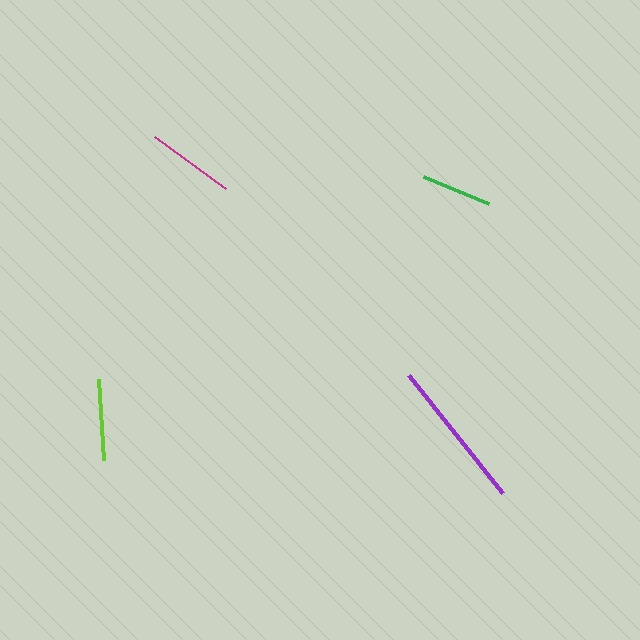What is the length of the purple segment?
The purple segment is approximately 151 pixels long.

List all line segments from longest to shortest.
From longest to shortest: purple, magenta, lime, green.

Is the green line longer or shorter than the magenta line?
The magenta line is longer than the green line.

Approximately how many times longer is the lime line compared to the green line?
The lime line is approximately 1.2 times the length of the green line.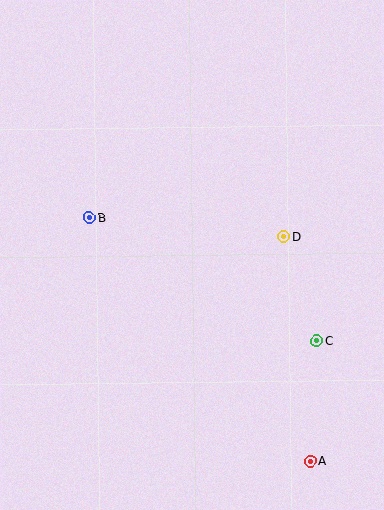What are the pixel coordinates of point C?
Point C is at (317, 341).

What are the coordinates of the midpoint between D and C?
The midpoint between D and C is at (300, 289).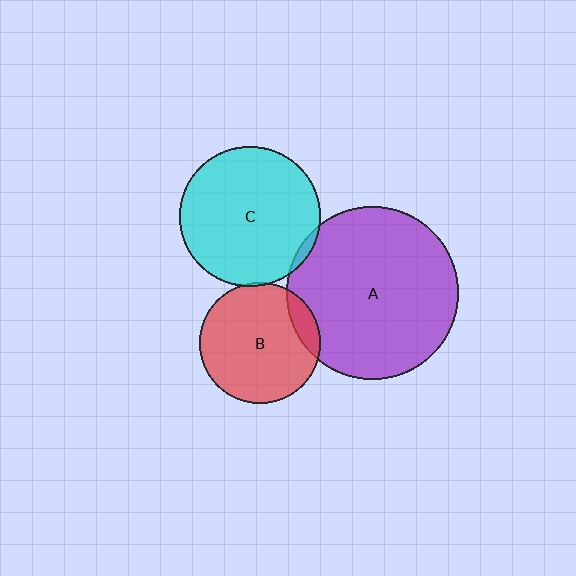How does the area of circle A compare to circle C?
Approximately 1.5 times.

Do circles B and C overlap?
Yes.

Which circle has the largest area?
Circle A (purple).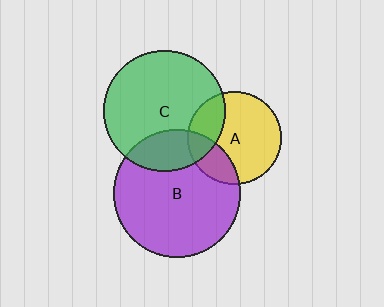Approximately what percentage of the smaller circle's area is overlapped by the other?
Approximately 25%.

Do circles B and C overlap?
Yes.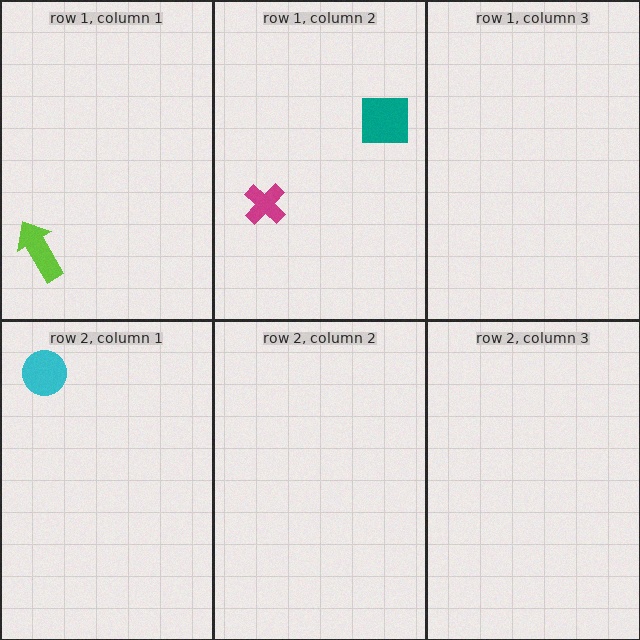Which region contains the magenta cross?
The row 1, column 2 region.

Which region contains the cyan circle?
The row 2, column 1 region.